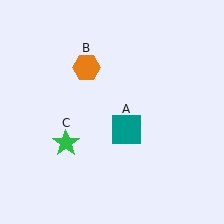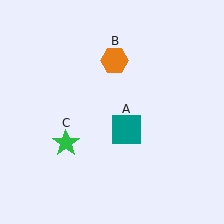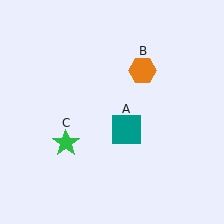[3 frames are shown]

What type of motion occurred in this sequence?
The orange hexagon (object B) rotated clockwise around the center of the scene.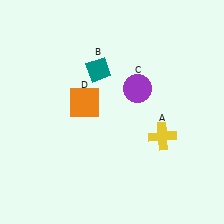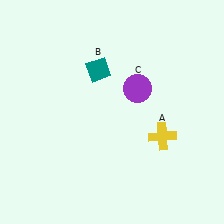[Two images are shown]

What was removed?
The orange square (D) was removed in Image 2.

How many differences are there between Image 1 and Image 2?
There is 1 difference between the two images.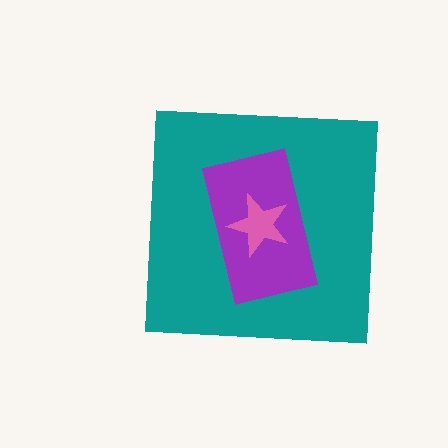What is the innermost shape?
The pink star.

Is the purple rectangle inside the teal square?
Yes.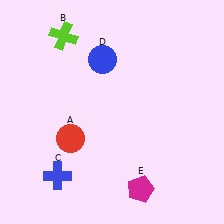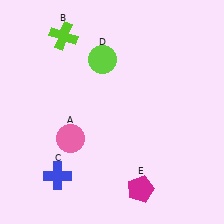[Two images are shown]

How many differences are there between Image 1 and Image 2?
There are 2 differences between the two images.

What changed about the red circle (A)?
In Image 1, A is red. In Image 2, it changed to pink.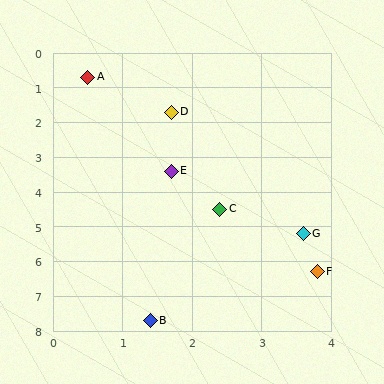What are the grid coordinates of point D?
Point D is at approximately (1.7, 1.7).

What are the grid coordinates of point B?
Point B is at approximately (1.4, 7.7).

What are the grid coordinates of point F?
Point F is at approximately (3.8, 6.3).